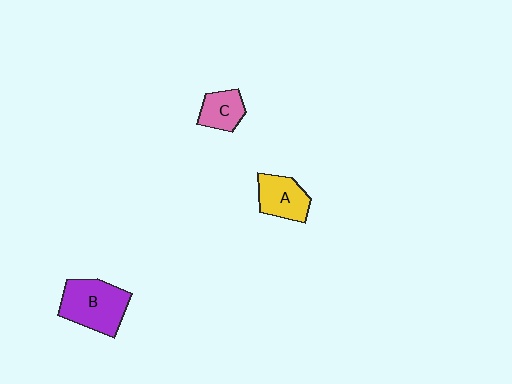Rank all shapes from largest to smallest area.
From largest to smallest: B (purple), A (yellow), C (pink).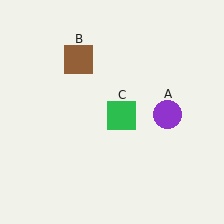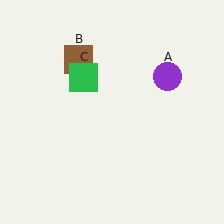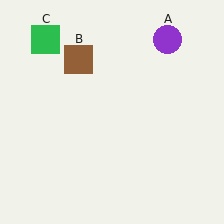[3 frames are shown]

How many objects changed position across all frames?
2 objects changed position: purple circle (object A), green square (object C).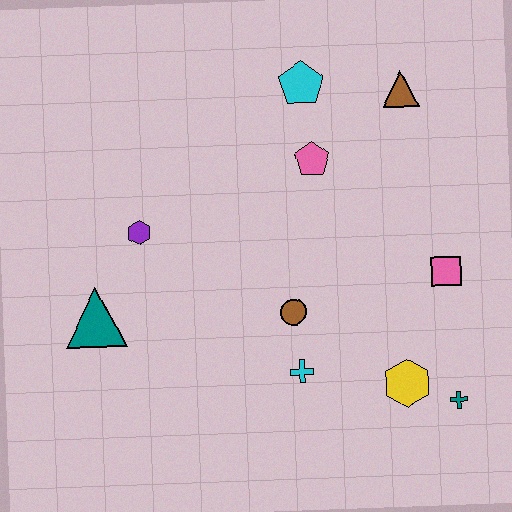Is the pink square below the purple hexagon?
Yes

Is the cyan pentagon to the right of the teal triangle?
Yes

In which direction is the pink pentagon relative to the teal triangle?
The pink pentagon is to the right of the teal triangle.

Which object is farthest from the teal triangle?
The brown triangle is farthest from the teal triangle.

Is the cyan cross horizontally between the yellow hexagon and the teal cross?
No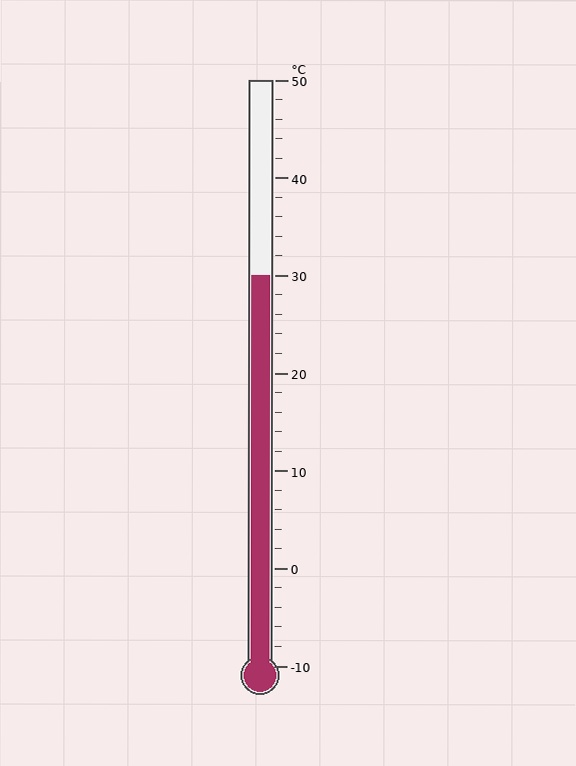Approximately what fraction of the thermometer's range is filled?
The thermometer is filled to approximately 65% of its range.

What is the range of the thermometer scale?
The thermometer scale ranges from -10°C to 50°C.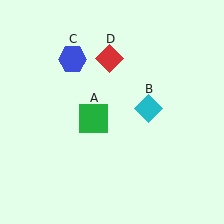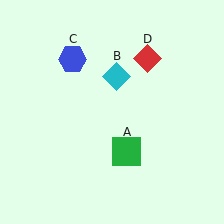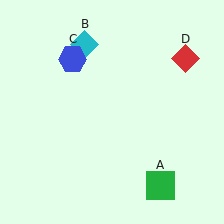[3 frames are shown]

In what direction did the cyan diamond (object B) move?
The cyan diamond (object B) moved up and to the left.